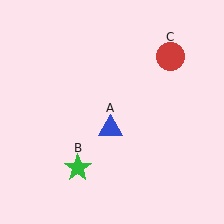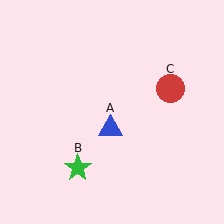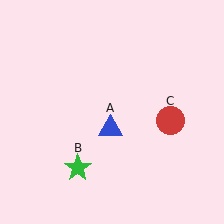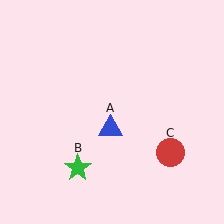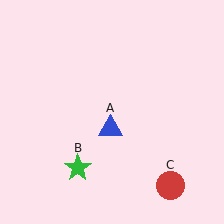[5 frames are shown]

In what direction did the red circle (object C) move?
The red circle (object C) moved down.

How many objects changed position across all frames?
1 object changed position: red circle (object C).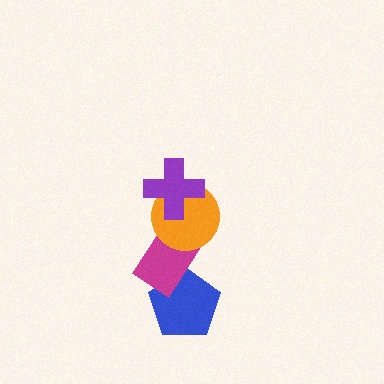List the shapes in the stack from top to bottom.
From top to bottom: the purple cross, the orange circle, the magenta rectangle, the blue pentagon.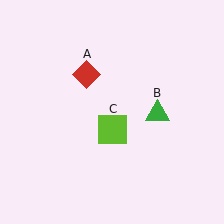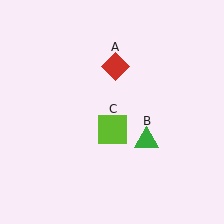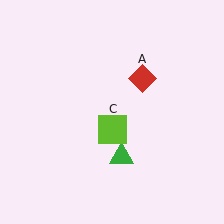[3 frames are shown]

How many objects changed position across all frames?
2 objects changed position: red diamond (object A), green triangle (object B).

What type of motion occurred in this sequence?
The red diamond (object A), green triangle (object B) rotated clockwise around the center of the scene.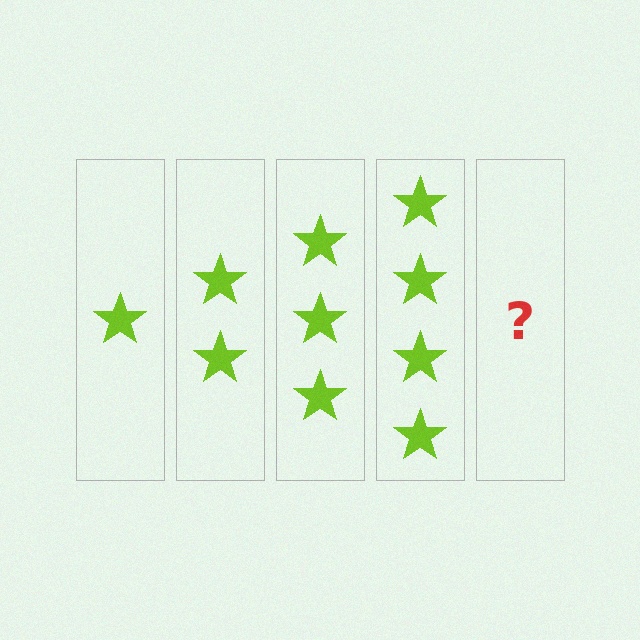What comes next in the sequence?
The next element should be 5 stars.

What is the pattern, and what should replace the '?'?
The pattern is that each step adds one more star. The '?' should be 5 stars.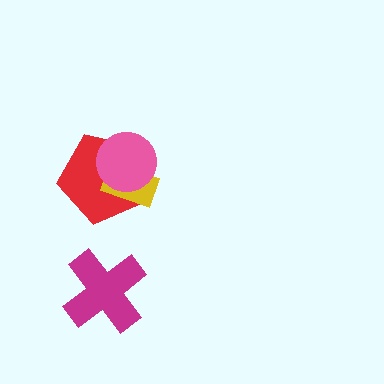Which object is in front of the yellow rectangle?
The pink circle is in front of the yellow rectangle.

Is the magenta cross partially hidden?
No, no other shape covers it.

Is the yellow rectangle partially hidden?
Yes, it is partially covered by another shape.